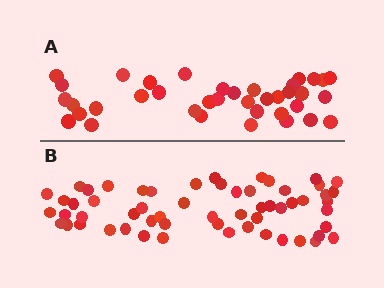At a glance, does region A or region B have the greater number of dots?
Region B (the bottom region) has more dots.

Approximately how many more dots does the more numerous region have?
Region B has approximately 20 more dots than region A.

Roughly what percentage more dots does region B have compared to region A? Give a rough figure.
About 55% more.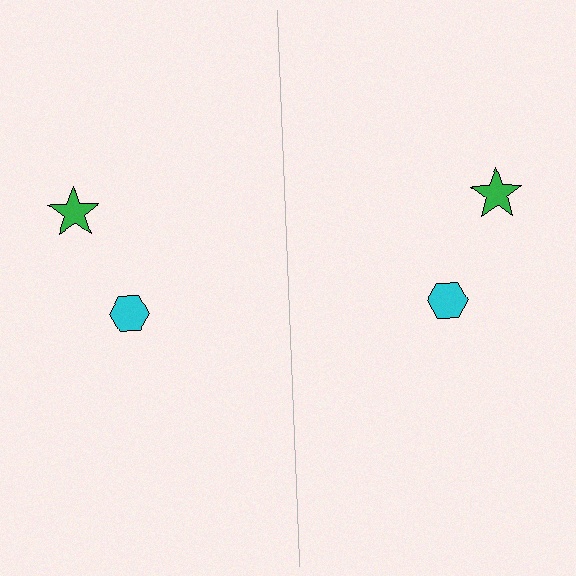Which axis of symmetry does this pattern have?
The pattern has a vertical axis of symmetry running through the center of the image.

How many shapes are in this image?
There are 4 shapes in this image.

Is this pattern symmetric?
Yes, this pattern has bilateral (reflection) symmetry.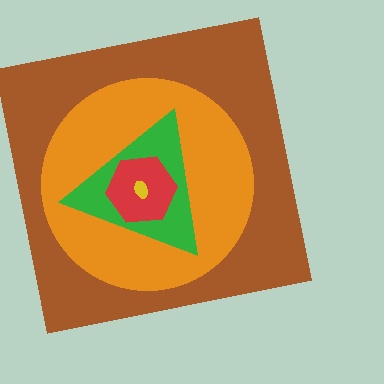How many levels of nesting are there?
5.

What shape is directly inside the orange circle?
The green triangle.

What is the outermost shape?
The brown square.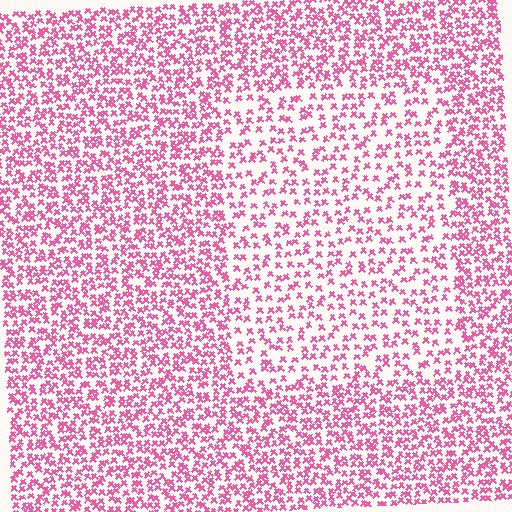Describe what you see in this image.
The image contains small pink elements arranged at two different densities. A rectangle-shaped region is visible where the elements are less densely packed than the surrounding area.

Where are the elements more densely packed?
The elements are more densely packed outside the rectangle boundary.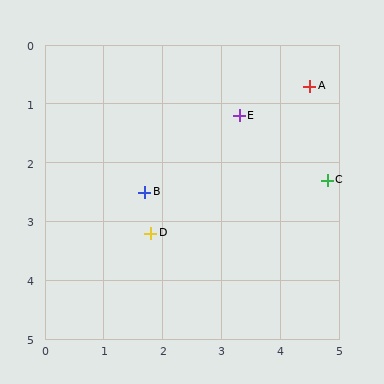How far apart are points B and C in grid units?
Points B and C are about 3.1 grid units apart.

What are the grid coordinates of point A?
Point A is at approximately (4.5, 0.7).